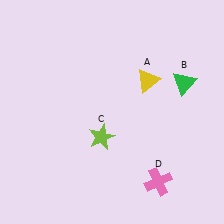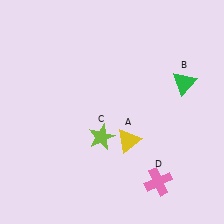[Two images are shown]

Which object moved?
The yellow triangle (A) moved down.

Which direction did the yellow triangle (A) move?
The yellow triangle (A) moved down.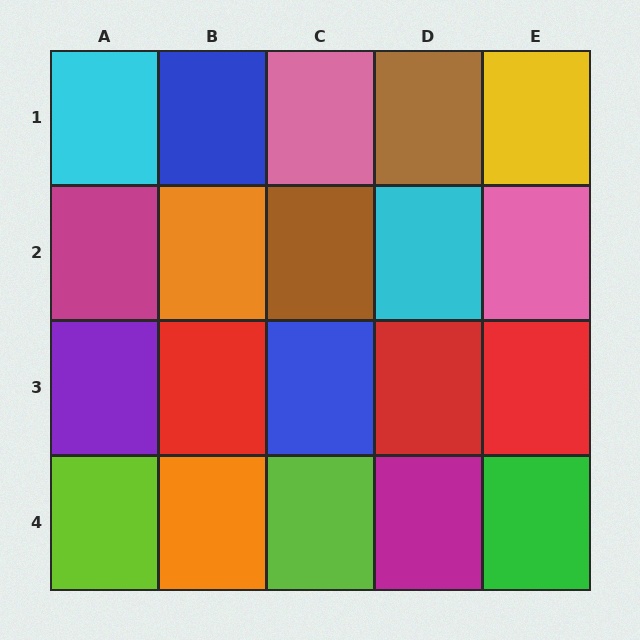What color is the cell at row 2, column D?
Cyan.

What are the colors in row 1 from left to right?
Cyan, blue, pink, brown, yellow.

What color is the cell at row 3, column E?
Red.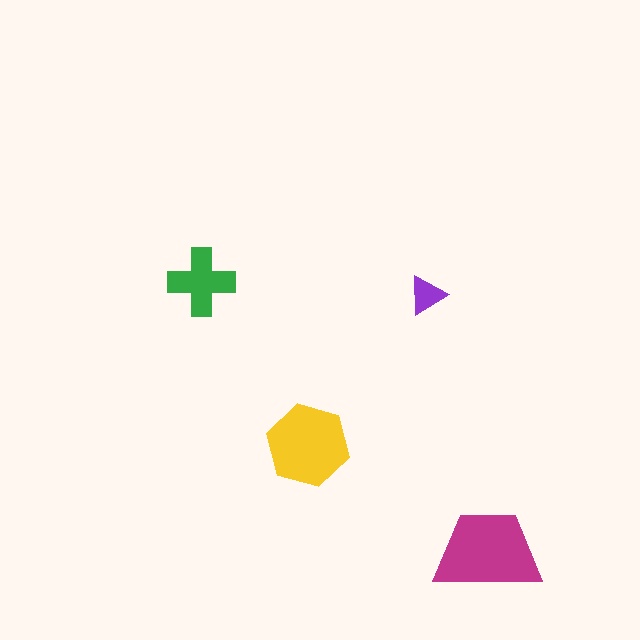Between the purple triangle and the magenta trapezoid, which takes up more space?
The magenta trapezoid.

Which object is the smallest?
The purple triangle.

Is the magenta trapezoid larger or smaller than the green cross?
Larger.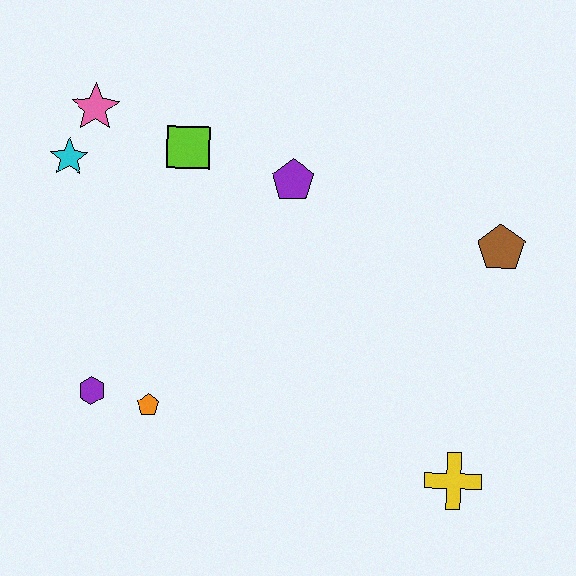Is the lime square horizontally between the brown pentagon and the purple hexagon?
Yes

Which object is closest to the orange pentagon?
The purple hexagon is closest to the orange pentagon.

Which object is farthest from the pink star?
The yellow cross is farthest from the pink star.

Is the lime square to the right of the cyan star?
Yes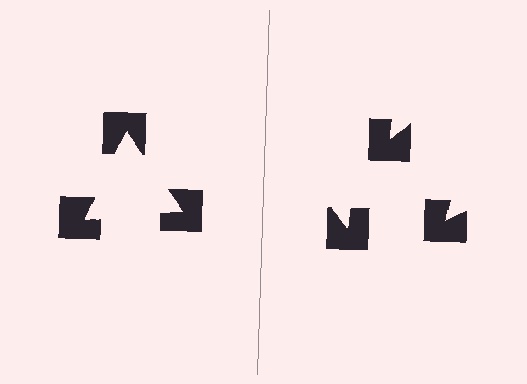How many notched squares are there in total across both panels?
6 — 3 on each side.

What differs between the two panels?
The notched squares are positioned identically on both sides; only the wedge orientations differ. On the left they align to a triangle; on the right they are misaligned.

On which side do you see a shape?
An illusory triangle appears on the left side. On the right side the wedge cuts are rotated, so no coherent shape forms.